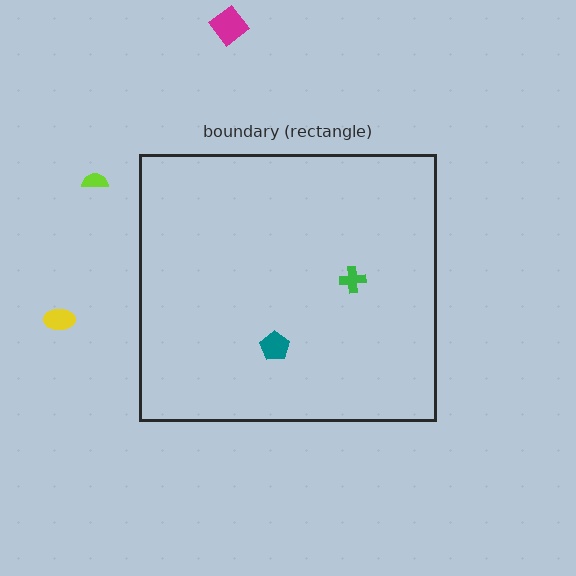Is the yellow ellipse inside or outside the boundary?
Outside.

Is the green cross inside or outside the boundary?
Inside.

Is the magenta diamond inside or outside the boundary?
Outside.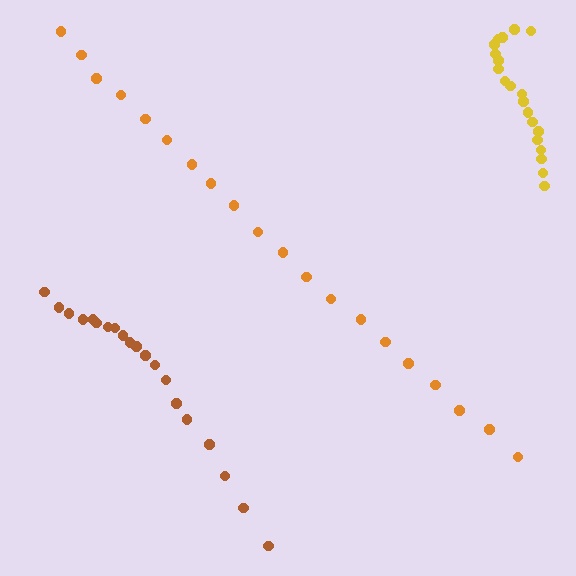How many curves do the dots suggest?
There are 3 distinct paths.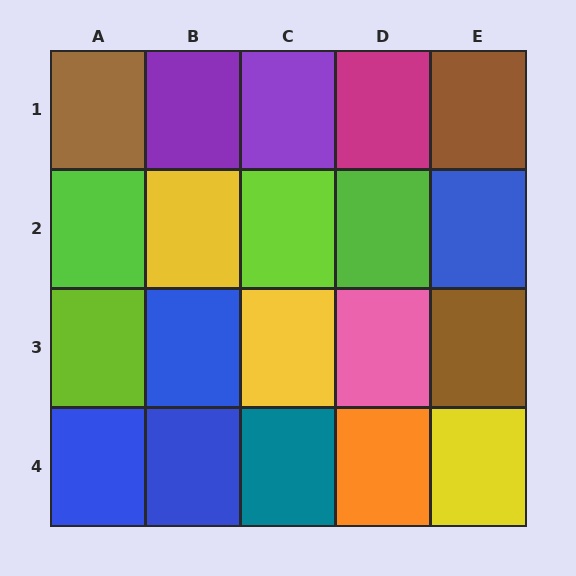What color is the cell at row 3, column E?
Brown.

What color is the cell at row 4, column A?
Blue.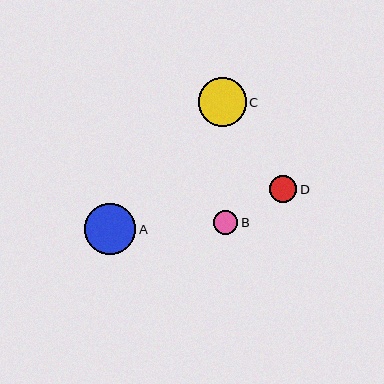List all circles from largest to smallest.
From largest to smallest: A, C, D, B.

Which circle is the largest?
Circle A is the largest with a size of approximately 51 pixels.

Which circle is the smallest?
Circle B is the smallest with a size of approximately 24 pixels.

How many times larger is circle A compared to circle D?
Circle A is approximately 1.9 times the size of circle D.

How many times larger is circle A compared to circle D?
Circle A is approximately 1.9 times the size of circle D.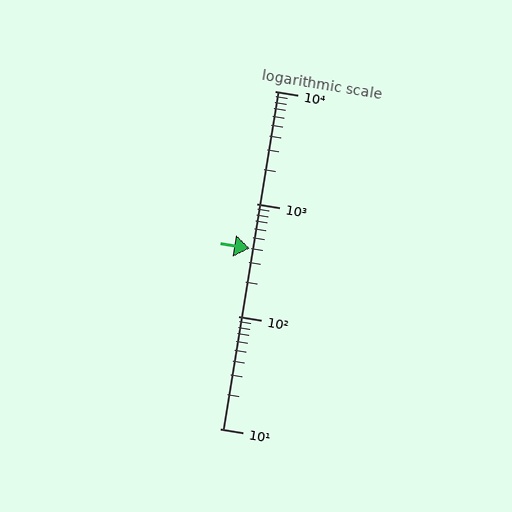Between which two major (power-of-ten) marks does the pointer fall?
The pointer is between 100 and 1000.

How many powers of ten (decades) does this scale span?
The scale spans 3 decades, from 10 to 10000.